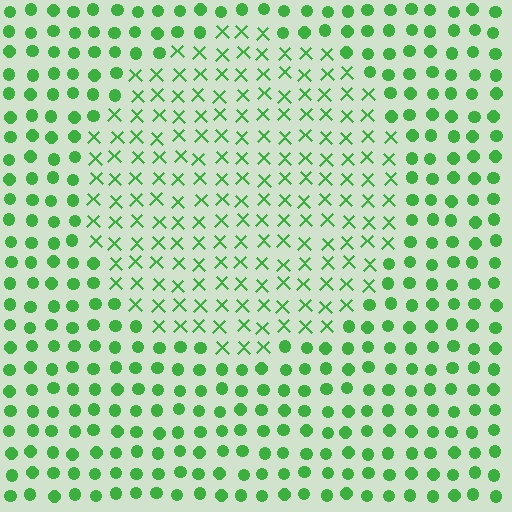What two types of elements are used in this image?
The image uses X marks inside the circle region and circles outside it.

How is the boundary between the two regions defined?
The boundary is defined by a change in element shape: X marks inside vs. circles outside. All elements share the same color and spacing.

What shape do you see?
I see a circle.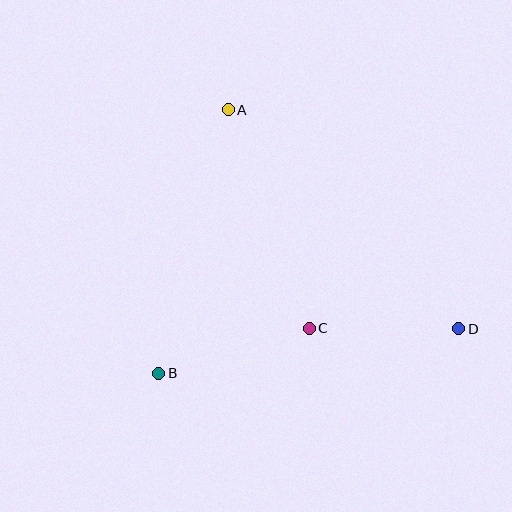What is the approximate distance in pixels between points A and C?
The distance between A and C is approximately 233 pixels.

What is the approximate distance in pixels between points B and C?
The distance between B and C is approximately 157 pixels.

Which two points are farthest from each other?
Points A and D are farthest from each other.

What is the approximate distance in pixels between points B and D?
The distance between B and D is approximately 303 pixels.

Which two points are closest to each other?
Points C and D are closest to each other.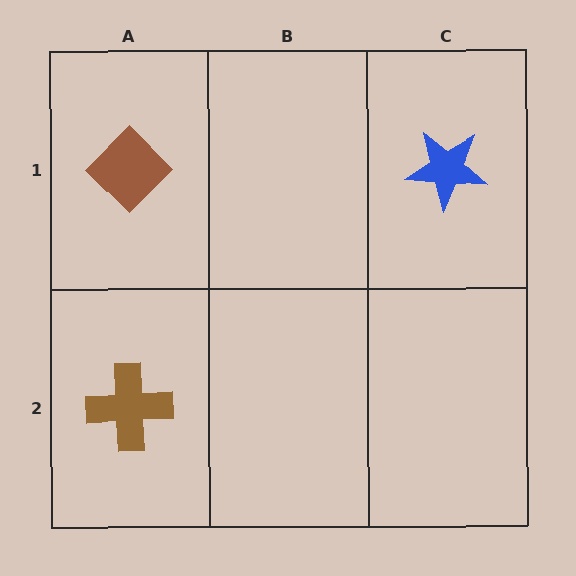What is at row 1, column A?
A brown diamond.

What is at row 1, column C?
A blue star.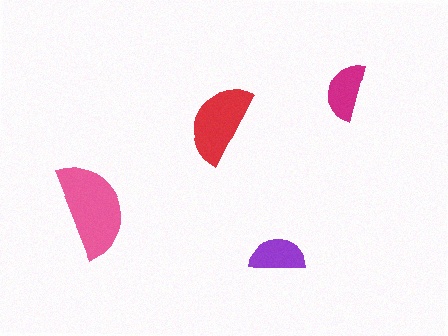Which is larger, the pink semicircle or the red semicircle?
The pink one.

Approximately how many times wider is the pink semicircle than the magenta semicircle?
About 1.5 times wider.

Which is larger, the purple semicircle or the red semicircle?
The red one.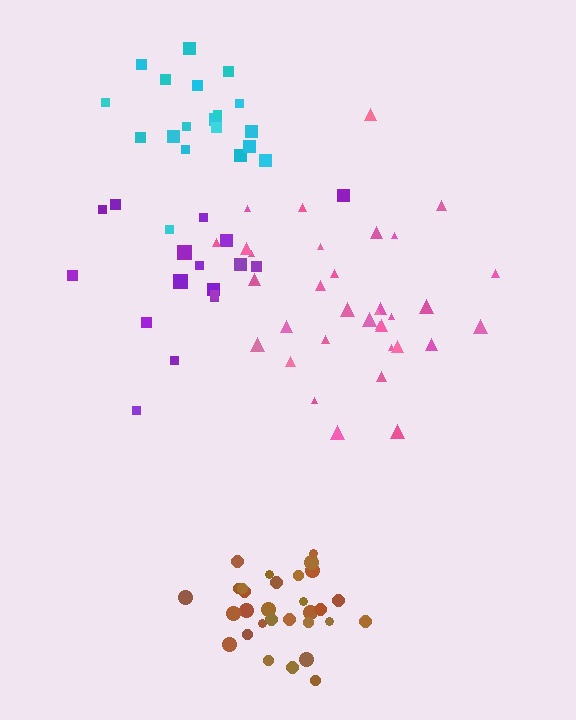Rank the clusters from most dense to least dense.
brown, cyan, pink, purple.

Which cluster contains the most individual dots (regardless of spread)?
Pink (34).